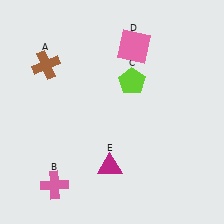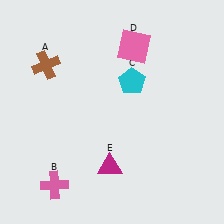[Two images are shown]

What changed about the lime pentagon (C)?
In Image 1, C is lime. In Image 2, it changed to cyan.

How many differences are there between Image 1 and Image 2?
There is 1 difference between the two images.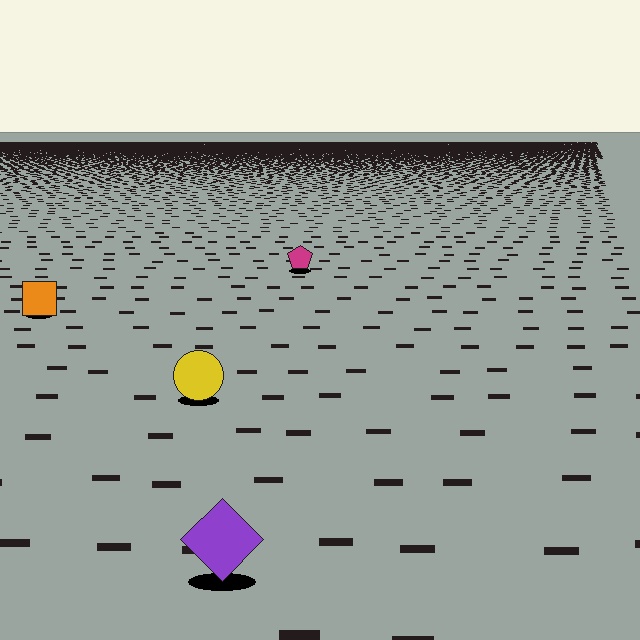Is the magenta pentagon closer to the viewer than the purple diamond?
No. The purple diamond is closer — you can tell from the texture gradient: the ground texture is coarser near it.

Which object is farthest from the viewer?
The magenta pentagon is farthest from the viewer. It appears smaller and the ground texture around it is denser.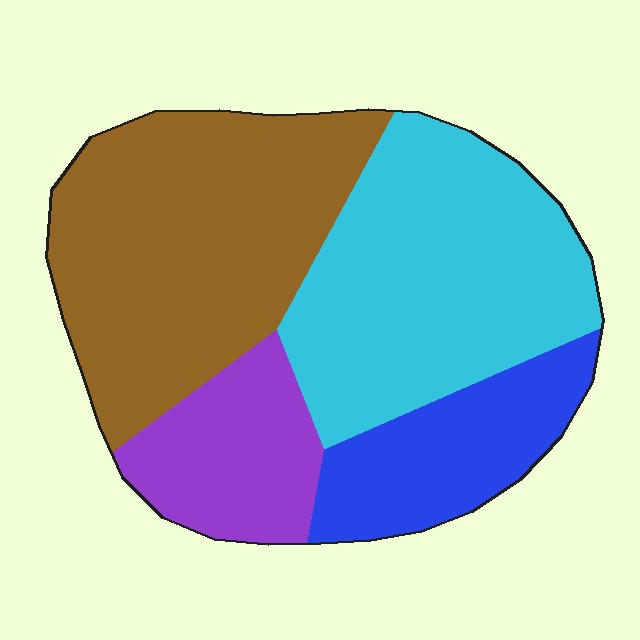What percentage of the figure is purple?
Purple covers 14% of the figure.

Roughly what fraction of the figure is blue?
Blue takes up about one sixth (1/6) of the figure.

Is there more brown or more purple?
Brown.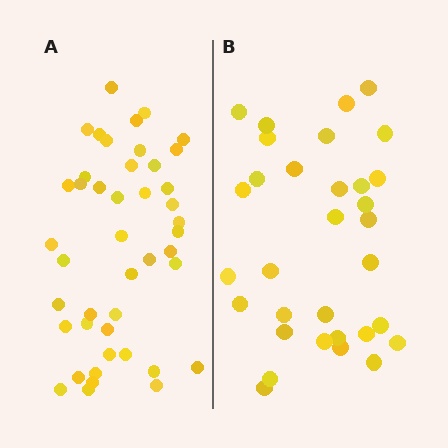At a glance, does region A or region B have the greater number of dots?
Region A (the left region) has more dots.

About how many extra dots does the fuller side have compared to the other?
Region A has roughly 12 or so more dots than region B.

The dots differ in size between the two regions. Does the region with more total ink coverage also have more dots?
No. Region B has more total ink coverage because its dots are larger, but region A actually contains more individual dots. Total area can be misleading — the number of items is what matters here.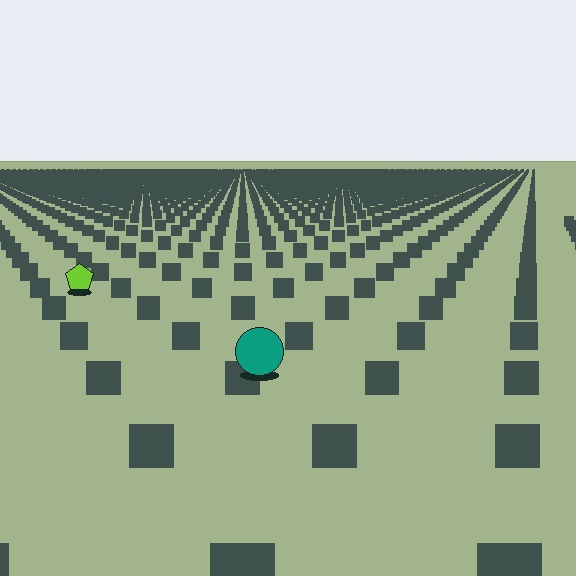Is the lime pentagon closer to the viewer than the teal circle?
No. The teal circle is closer — you can tell from the texture gradient: the ground texture is coarser near it.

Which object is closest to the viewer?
The teal circle is closest. The texture marks near it are larger and more spread out.